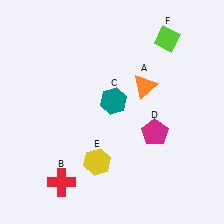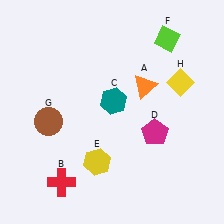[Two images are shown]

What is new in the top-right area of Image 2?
A yellow diamond (H) was added in the top-right area of Image 2.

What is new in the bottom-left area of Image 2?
A brown circle (G) was added in the bottom-left area of Image 2.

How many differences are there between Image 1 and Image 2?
There are 2 differences between the two images.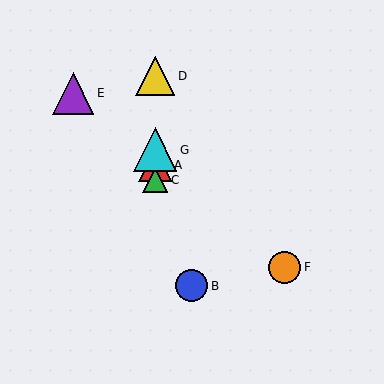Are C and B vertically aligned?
No, C is at x≈155 and B is at x≈191.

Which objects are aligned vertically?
Objects A, C, D, G are aligned vertically.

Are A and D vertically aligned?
Yes, both are at x≈155.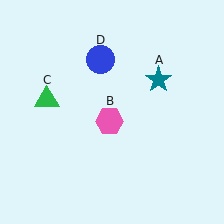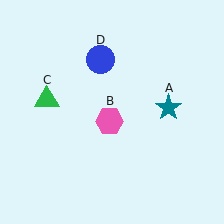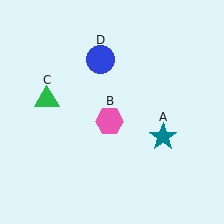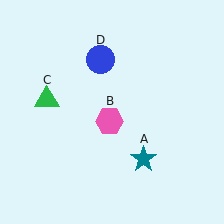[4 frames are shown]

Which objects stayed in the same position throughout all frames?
Pink hexagon (object B) and green triangle (object C) and blue circle (object D) remained stationary.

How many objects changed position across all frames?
1 object changed position: teal star (object A).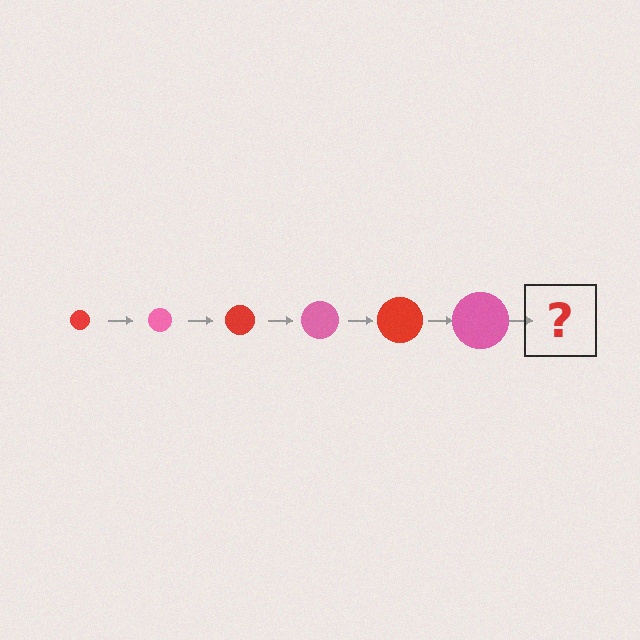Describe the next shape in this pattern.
It should be a red circle, larger than the previous one.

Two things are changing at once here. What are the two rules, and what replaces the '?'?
The two rules are that the circle grows larger each step and the color cycles through red and pink. The '?' should be a red circle, larger than the previous one.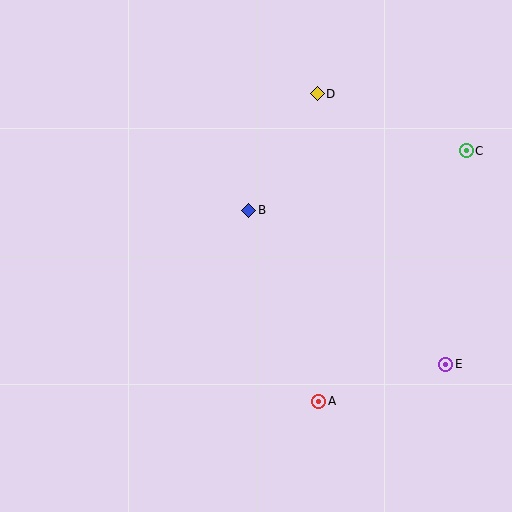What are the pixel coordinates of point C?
Point C is at (466, 151).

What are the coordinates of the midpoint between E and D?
The midpoint between E and D is at (382, 229).